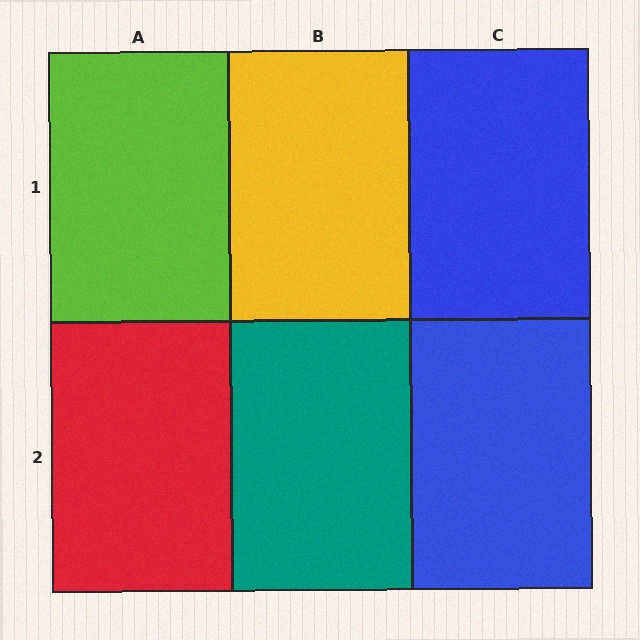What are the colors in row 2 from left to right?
Red, teal, blue.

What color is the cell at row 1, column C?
Blue.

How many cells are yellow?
1 cell is yellow.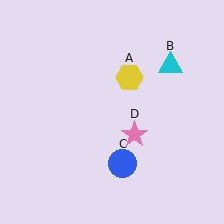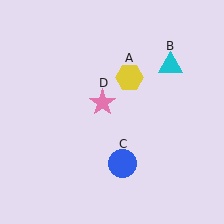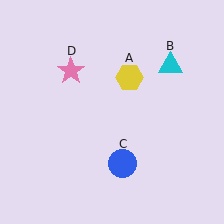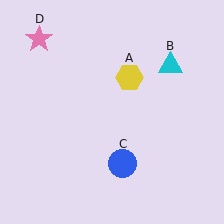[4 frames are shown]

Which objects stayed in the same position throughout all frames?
Yellow hexagon (object A) and cyan triangle (object B) and blue circle (object C) remained stationary.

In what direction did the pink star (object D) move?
The pink star (object D) moved up and to the left.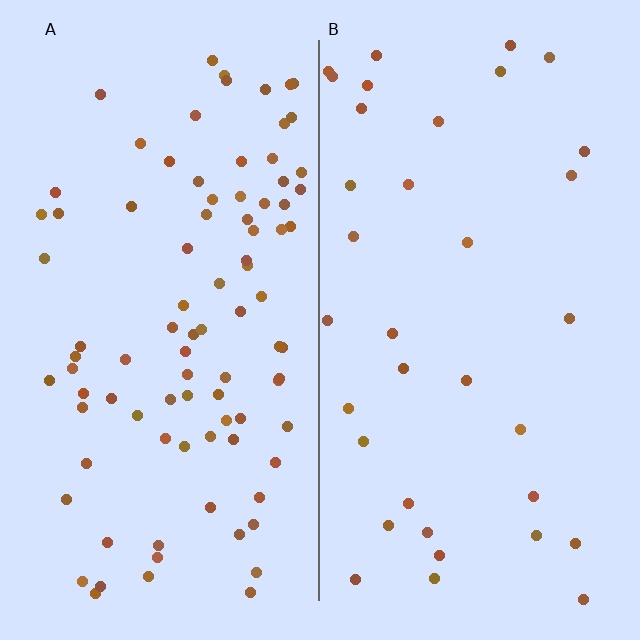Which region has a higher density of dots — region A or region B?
A (the left).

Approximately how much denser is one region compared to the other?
Approximately 2.6× — region A over region B.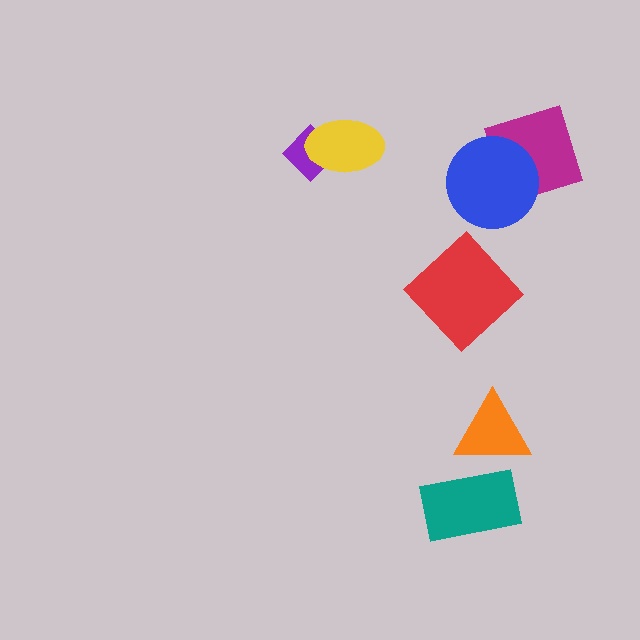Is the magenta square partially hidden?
Yes, it is partially covered by another shape.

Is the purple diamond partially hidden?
Yes, it is partially covered by another shape.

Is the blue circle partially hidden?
No, no other shape covers it.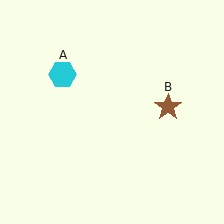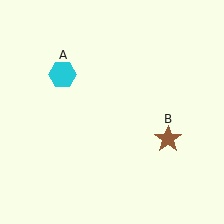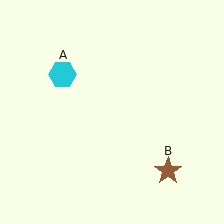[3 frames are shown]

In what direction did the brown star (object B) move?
The brown star (object B) moved down.